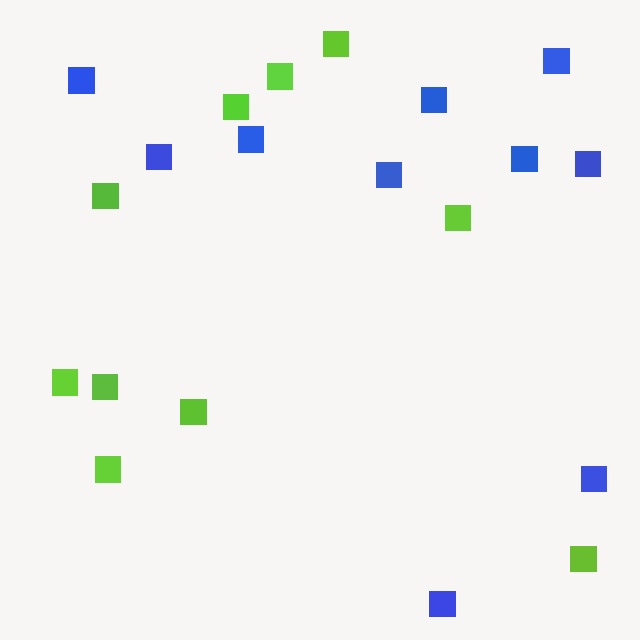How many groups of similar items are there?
There are 2 groups: one group of blue squares (10) and one group of lime squares (10).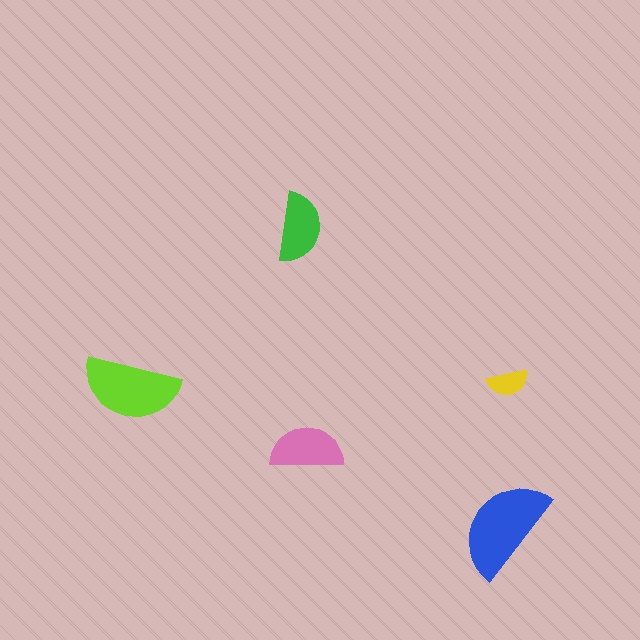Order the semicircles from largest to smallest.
the blue one, the lime one, the pink one, the green one, the yellow one.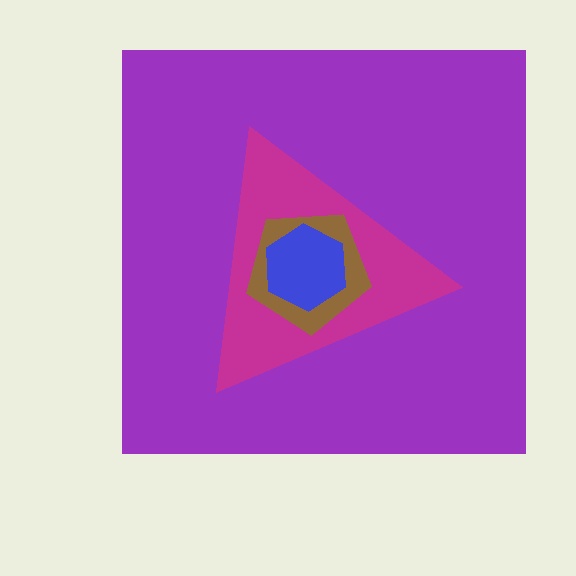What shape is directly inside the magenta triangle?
The brown pentagon.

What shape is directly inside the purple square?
The magenta triangle.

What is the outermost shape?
The purple square.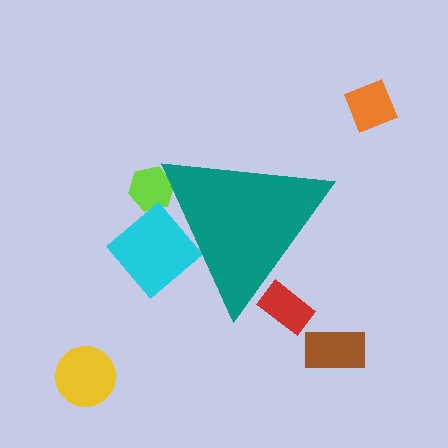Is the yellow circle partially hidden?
No, the yellow circle is fully visible.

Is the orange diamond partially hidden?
No, the orange diamond is fully visible.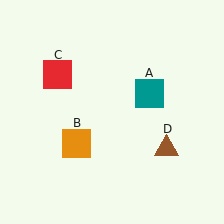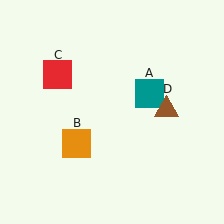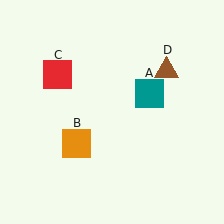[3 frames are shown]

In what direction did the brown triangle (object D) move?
The brown triangle (object D) moved up.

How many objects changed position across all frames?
1 object changed position: brown triangle (object D).